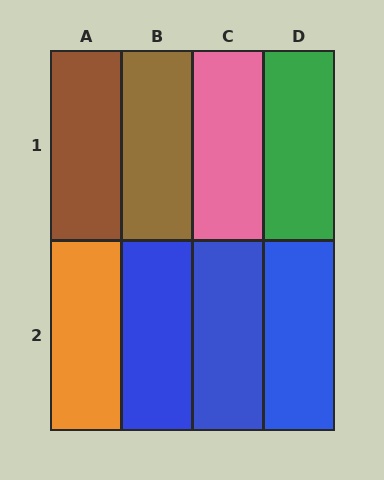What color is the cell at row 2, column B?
Blue.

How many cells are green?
1 cell is green.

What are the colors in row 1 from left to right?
Brown, brown, pink, green.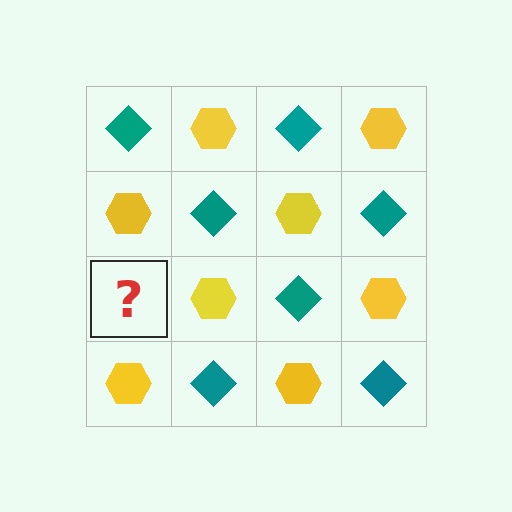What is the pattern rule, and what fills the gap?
The rule is that it alternates teal diamond and yellow hexagon in a checkerboard pattern. The gap should be filled with a teal diamond.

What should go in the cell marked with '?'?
The missing cell should contain a teal diamond.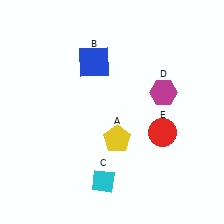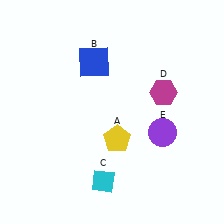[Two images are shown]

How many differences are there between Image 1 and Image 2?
There is 1 difference between the two images.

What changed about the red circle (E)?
In Image 1, E is red. In Image 2, it changed to purple.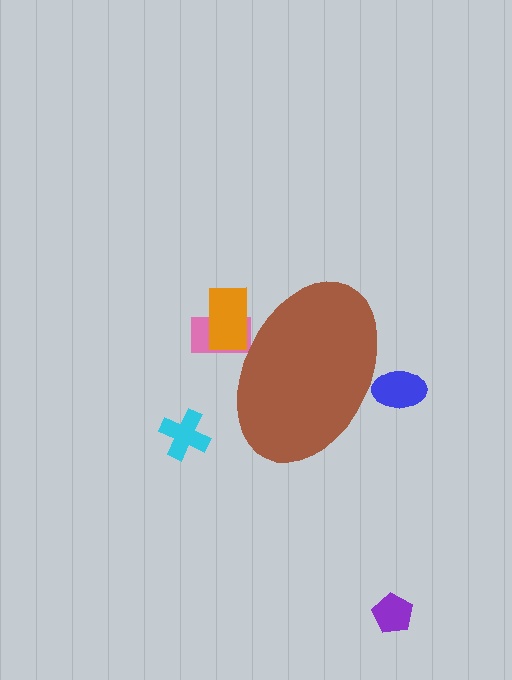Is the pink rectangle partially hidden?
Yes, the pink rectangle is partially hidden behind the brown ellipse.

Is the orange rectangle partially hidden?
Yes, the orange rectangle is partially hidden behind the brown ellipse.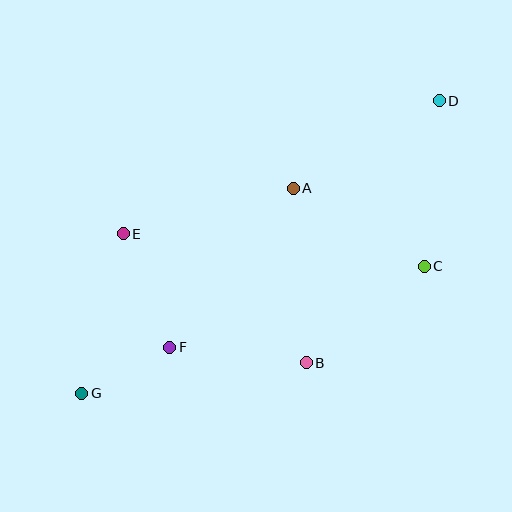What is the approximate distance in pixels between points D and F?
The distance between D and F is approximately 365 pixels.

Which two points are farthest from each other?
Points D and G are farthest from each other.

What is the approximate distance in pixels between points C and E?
The distance between C and E is approximately 303 pixels.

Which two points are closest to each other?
Points F and G are closest to each other.